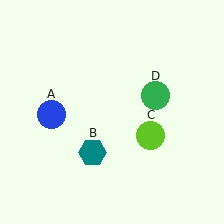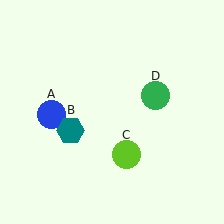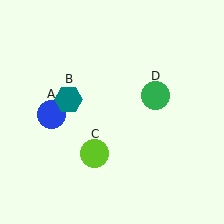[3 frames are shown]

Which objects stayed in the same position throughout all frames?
Blue circle (object A) and green circle (object D) remained stationary.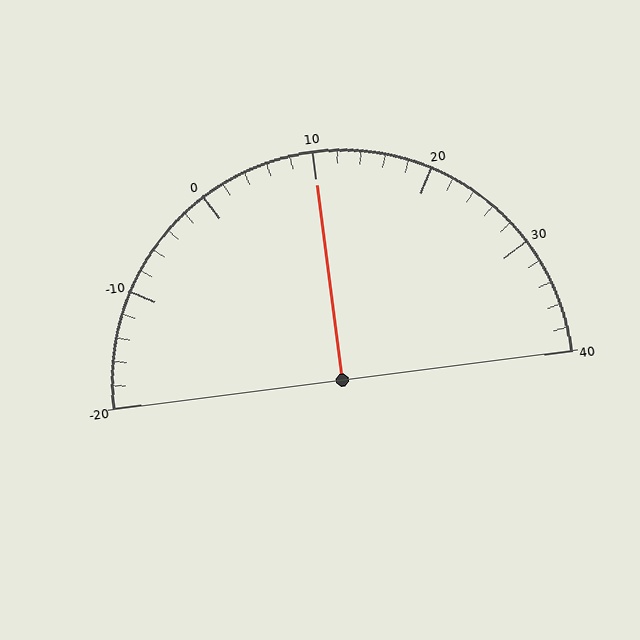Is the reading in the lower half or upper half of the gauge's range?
The reading is in the upper half of the range (-20 to 40).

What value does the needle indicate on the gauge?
The needle indicates approximately 10.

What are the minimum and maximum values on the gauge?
The gauge ranges from -20 to 40.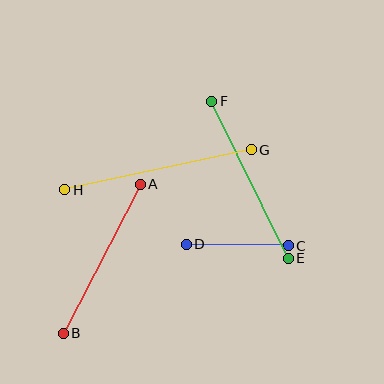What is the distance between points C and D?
The distance is approximately 102 pixels.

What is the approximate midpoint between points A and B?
The midpoint is at approximately (102, 259) pixels.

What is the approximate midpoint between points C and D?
The midpoint is at approximately (237, 245) pixels.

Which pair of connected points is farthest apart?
Points G and H are farthest apart.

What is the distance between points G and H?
The distance is approximately 191 pixels.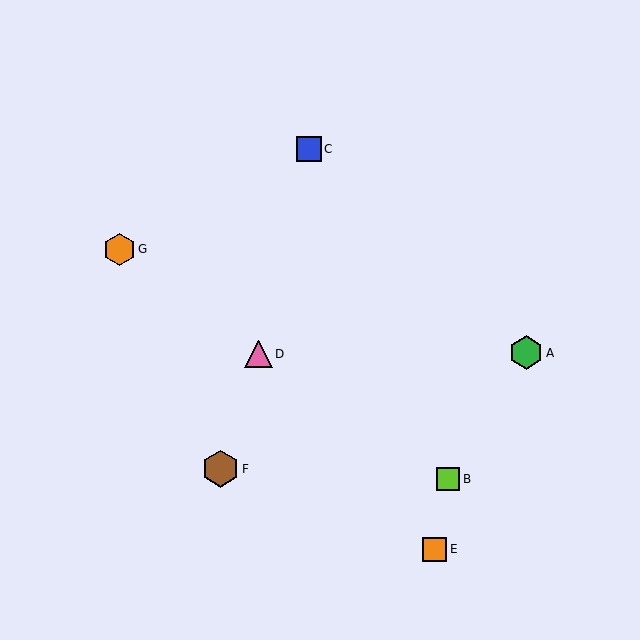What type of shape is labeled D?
Shape D is a pink triangle.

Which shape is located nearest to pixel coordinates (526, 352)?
The green hexagon (labeled A) at (526, 353) is nearest to that location.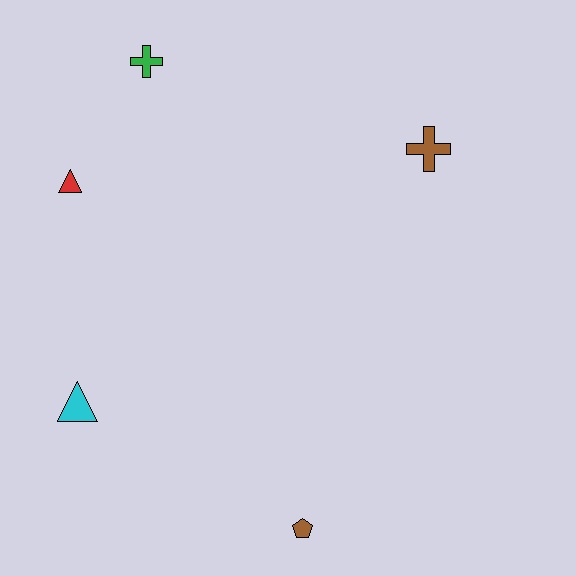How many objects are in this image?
There are 5 objects.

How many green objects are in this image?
There is 1 green object.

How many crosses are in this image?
There are 2 crosses.